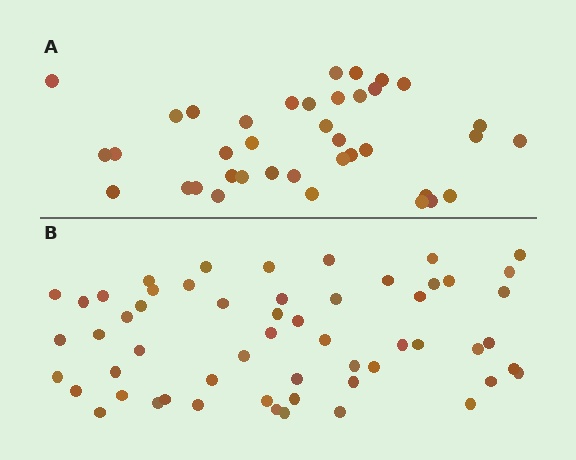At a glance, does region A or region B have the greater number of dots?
Region B (the bottom region) has more dots.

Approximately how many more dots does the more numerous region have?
Region B has approximately 20 more dots than region A.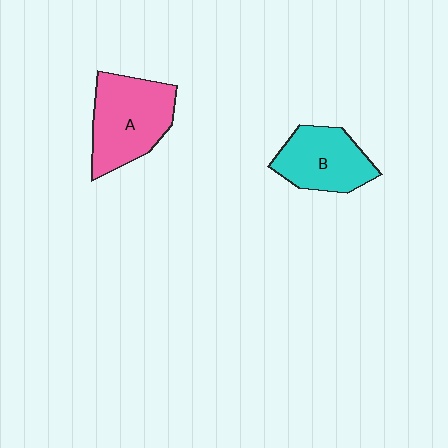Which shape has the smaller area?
Shape B (cyan).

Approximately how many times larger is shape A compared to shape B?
Approximately 1.2 times.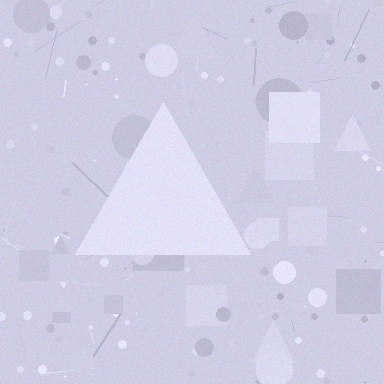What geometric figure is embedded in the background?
A triangle is embedded in the background.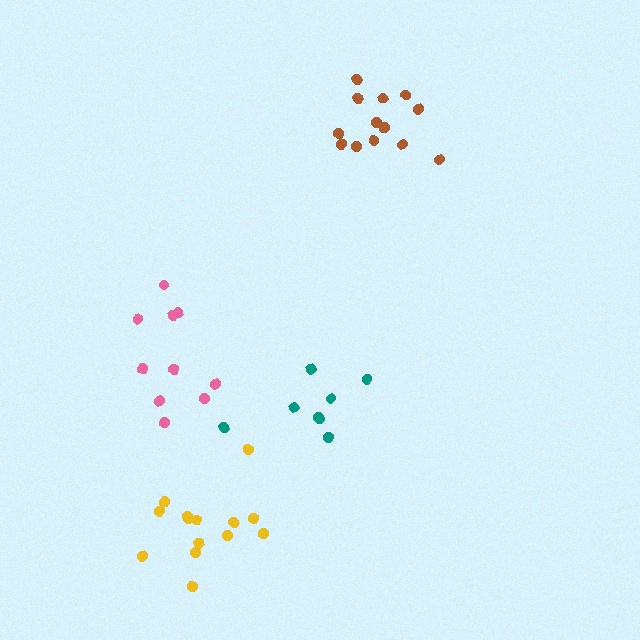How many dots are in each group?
Group 1: 8 dots, Group 2: 14 dots, Group 3: 13 dots, Group 4: 10 dots (45 total).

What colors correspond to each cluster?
The clusters are colored: teal, yellow, brown, pink.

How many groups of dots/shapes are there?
There are 4 groups.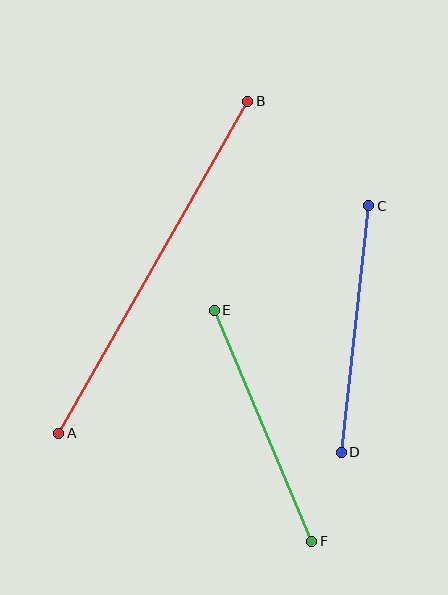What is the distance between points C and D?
The distance is approximately 248 pixels.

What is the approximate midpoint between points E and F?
The midpoint is at approximately (263, 426) pixels.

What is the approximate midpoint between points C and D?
The midpoint is at approximately (355, 329) pixels.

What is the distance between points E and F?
The distance is approximately 251 pixels.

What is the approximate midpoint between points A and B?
The midpoint is at approximately (153, 267) pixels.